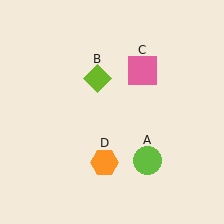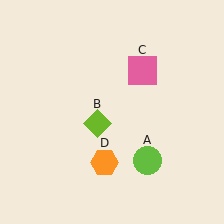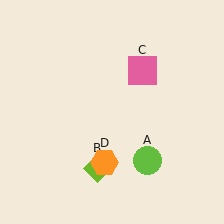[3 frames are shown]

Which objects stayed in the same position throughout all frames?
Lime circle (object A) and pink square (object C) and orange hexagon (object D) remained stationary.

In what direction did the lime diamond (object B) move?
The lime diamond (object B) moved down.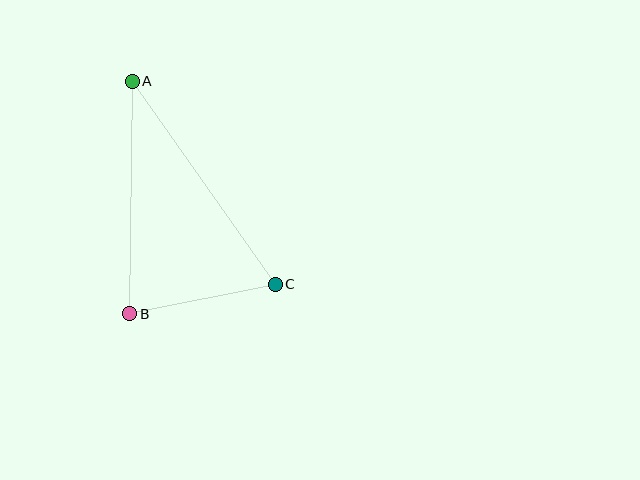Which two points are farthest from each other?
Points A and C are farthest from each other.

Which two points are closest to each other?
Points B and C are closest to each other.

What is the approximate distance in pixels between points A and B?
The distance between A and B is approximately 233 pixels.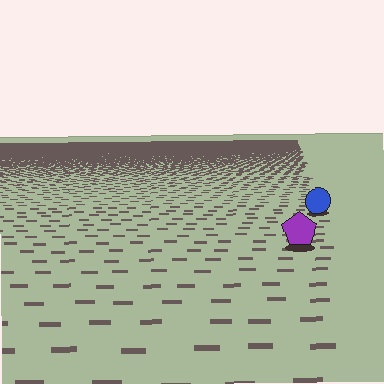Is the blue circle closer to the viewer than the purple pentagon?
No. The purple pentagon is closer — you can tell from the texture gradient: the ground texture is coarser near it.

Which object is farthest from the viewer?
The blue circle is farthest from the viewer. It appears smaller and the ground texture around it is denser.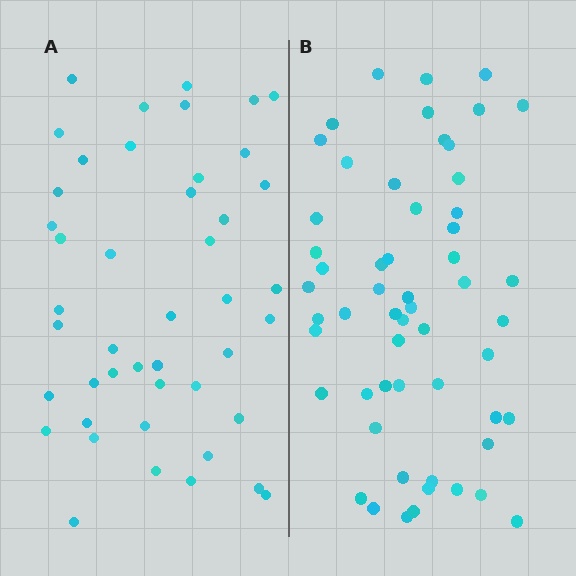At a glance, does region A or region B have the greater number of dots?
Region B (the right region) has more dots.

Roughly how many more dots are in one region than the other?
Region B has roughly 12 or so more dots than region A.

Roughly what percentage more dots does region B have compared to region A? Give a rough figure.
About 25% more.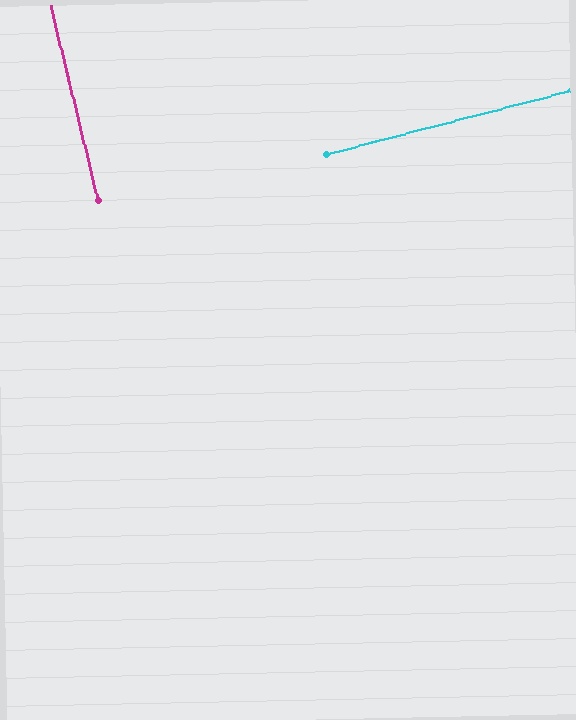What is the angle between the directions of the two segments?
Approximately 89 degrees.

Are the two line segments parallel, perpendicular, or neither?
Perpendicular — they meet at approximately 89°.